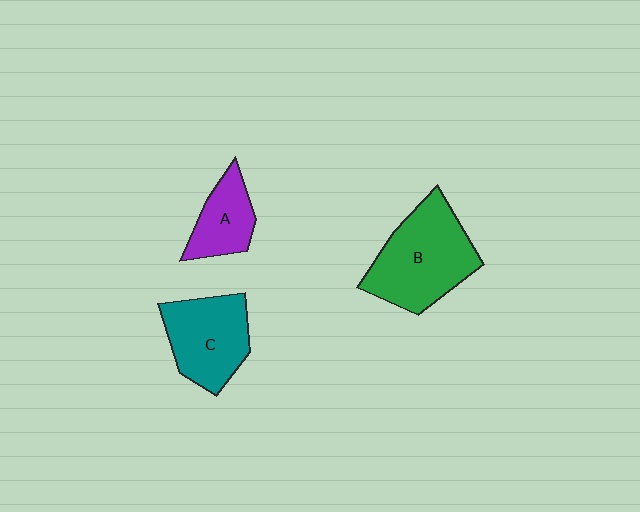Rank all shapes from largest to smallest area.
From largest to smallest: B (green), C (teal), A (purple).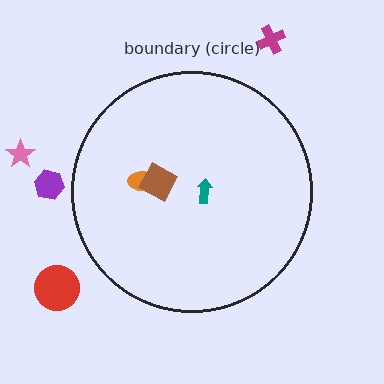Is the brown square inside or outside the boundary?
Inside.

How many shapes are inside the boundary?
3 inside, 4 outside.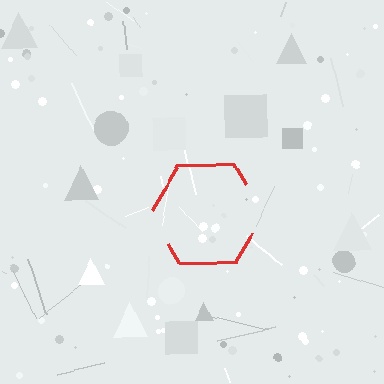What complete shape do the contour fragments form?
The contour fragments form a hexagon.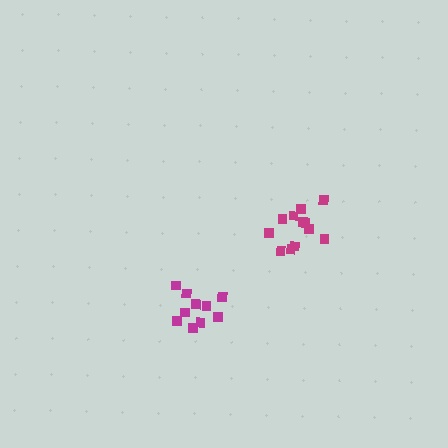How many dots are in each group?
Group 1: 10 dots, Group 2: 13 dots (23 total).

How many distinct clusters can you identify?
There are 2 distinct clusters.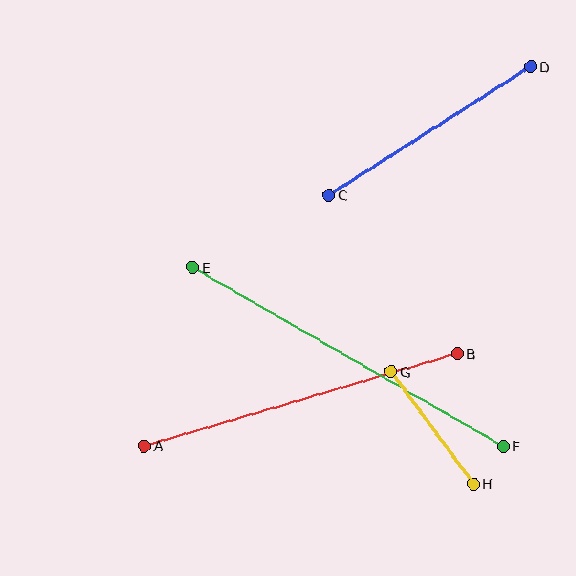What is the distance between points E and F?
The distance is approximately 359 pixels.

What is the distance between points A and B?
The distance is approximately 326 pixels.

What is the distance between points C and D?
The distance is approximately 239 pixels.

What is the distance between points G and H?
The distance is approximately 140 pixels.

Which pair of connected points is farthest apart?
Points E and F are farthest apart.